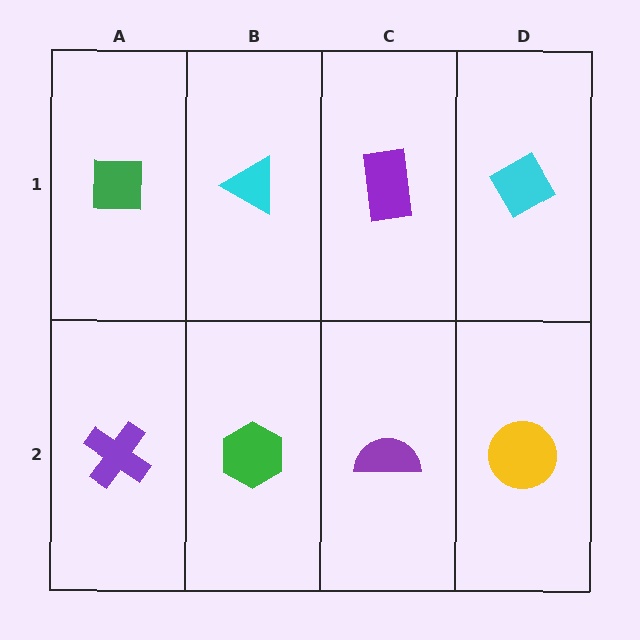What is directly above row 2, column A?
A green square.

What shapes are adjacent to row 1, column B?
A green hexagon (row 2, column B), a green square (row 1, column A), a purple rectangle (row 1, column C).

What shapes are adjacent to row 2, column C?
A purple rectangle (row 1, column C), a green hexagon (row 2, column B), a yellow circle (row 2, column D).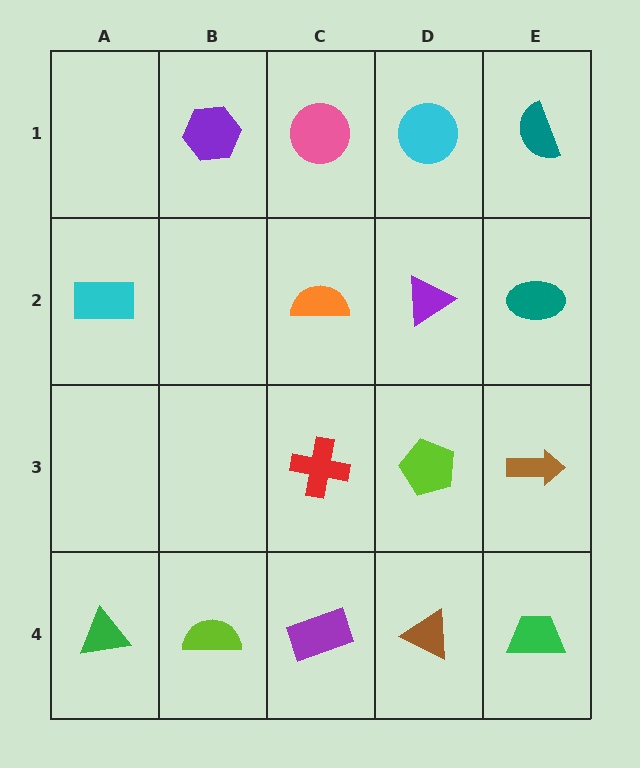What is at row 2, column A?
A cyan rectangle.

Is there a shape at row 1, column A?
No, that cell is empty.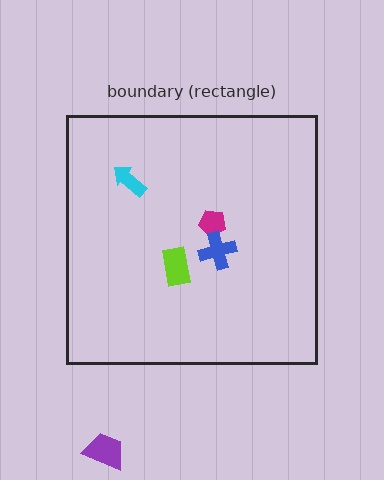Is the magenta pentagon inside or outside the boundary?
Inside.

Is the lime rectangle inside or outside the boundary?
Inside.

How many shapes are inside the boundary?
4 inside, 1 outside.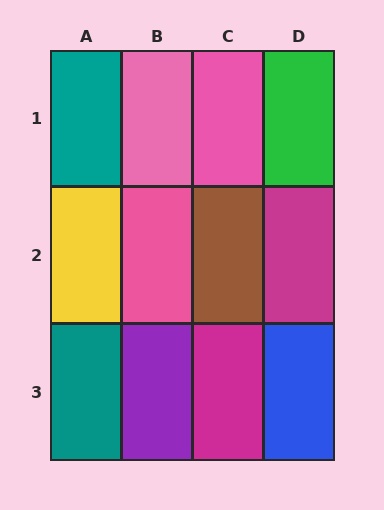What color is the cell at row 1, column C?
Pink.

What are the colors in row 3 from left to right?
Teal, purple, magenta, blue.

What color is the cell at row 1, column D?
Green.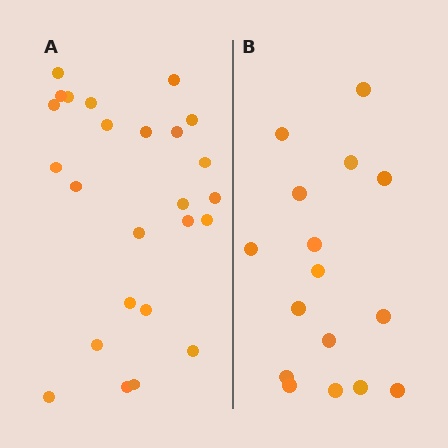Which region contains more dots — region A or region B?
Region A (the left region) has more dots.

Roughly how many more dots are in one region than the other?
Region A has roughly 8 or so more dots than region B.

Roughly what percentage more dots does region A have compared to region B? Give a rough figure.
About 55% more.